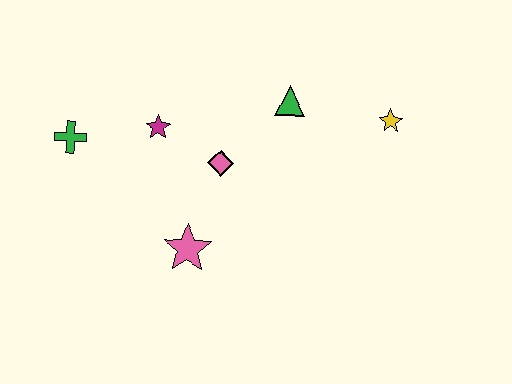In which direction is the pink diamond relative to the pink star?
The pink diamond is above the pink star.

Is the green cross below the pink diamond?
No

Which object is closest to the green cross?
The magenta star is closest to the green cross.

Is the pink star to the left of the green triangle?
Yes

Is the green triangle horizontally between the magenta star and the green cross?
No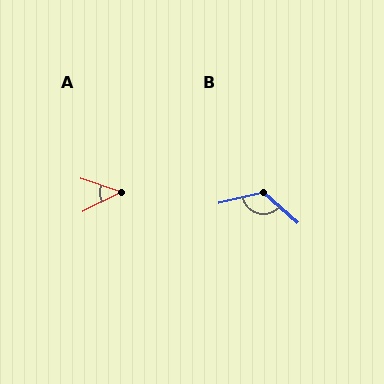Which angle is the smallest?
A, at approximately 45 degrees.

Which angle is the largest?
B, at approximately 126 degrees.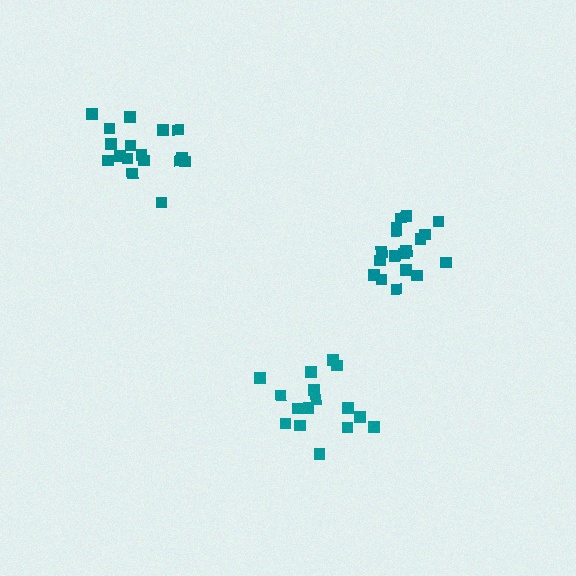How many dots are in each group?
Group 1: 16 dots, Group 2: 17 dots, Group 3: 19 dots (52 total).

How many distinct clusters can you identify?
There are 3 distinct clusters.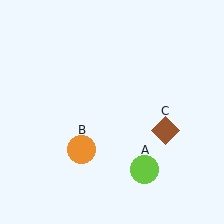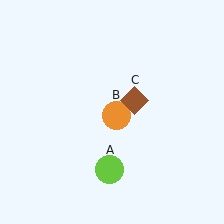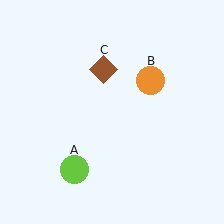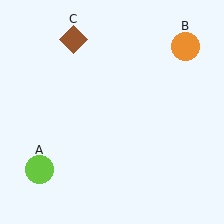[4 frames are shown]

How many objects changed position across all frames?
3 objects changed position: lime circle (object A), orange circle (object B), brown diamond (object C).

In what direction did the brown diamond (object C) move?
The brown diamond (object C) moved up and to the left.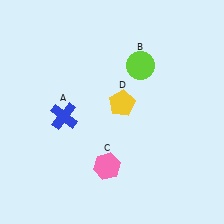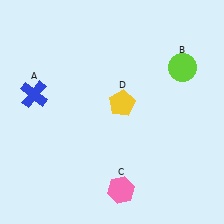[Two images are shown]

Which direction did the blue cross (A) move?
The blue cross (A) moved left.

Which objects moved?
The objects that moved are: the blue cross (A), the lime circle (B), the pink hexagon (C).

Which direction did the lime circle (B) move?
The lime circle (B) moved right.